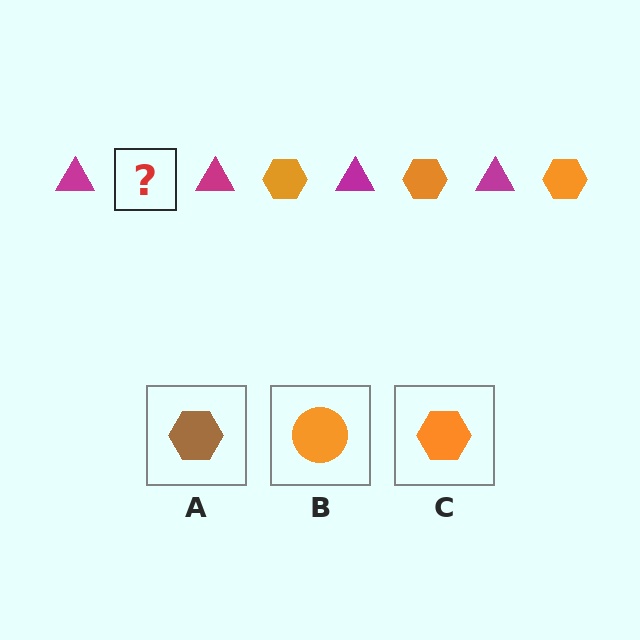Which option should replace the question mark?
Option C.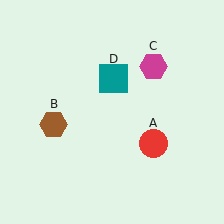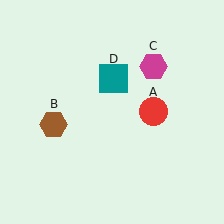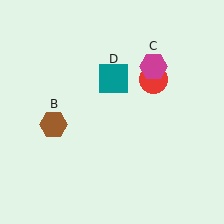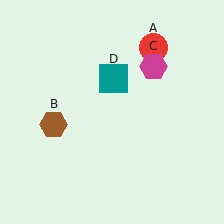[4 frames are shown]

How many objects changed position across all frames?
1 object changed position: red circle (object A).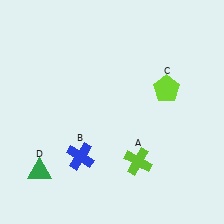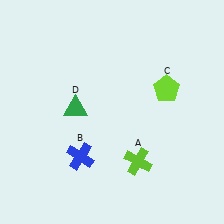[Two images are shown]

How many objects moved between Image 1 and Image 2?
1 object moved between the two images.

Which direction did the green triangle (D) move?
The green triangle (D) moved up.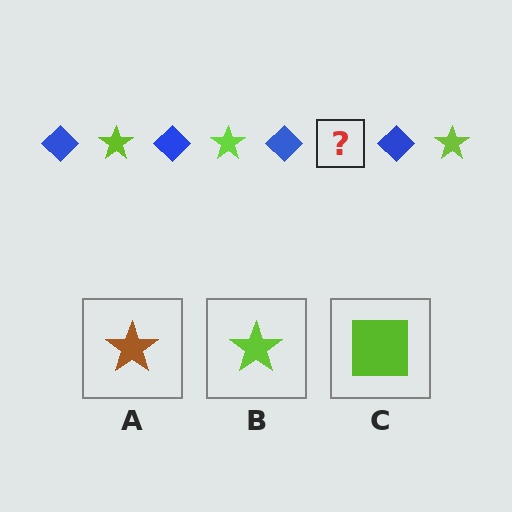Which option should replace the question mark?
Option B.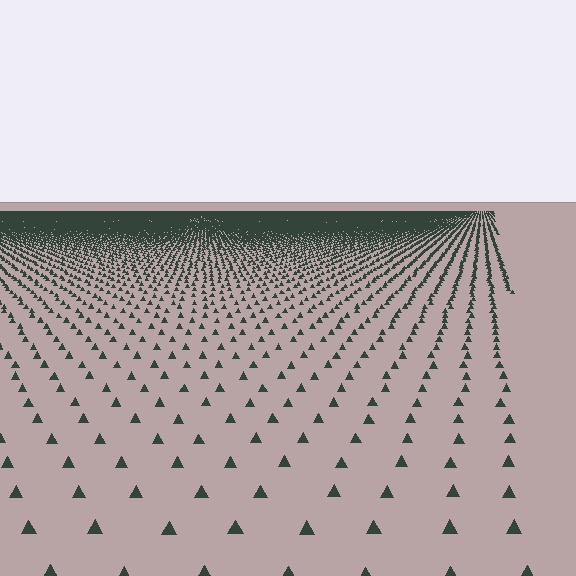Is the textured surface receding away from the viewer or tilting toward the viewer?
The surface is receding away from the viewer. Texture elements get smaller and denser toward the top.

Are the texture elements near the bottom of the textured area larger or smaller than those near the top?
Larger. Near the bottom, elements are closer to the viewer and appear at a bigger on-screen size.